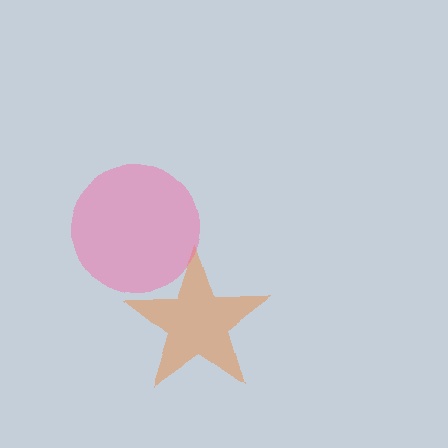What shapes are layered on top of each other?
The layered shapes are: an orange star, a pink circle.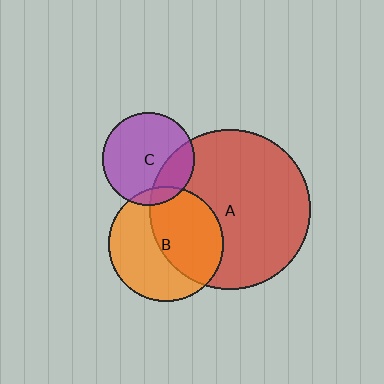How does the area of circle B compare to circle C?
Approximately 1.6 times.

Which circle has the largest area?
Circle A (red).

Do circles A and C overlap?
Yes.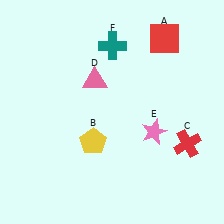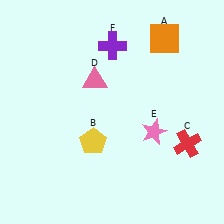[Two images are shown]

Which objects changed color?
A changed from red to orange. F changed from teal to purple.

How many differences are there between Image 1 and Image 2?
There are 2 differences between the two images.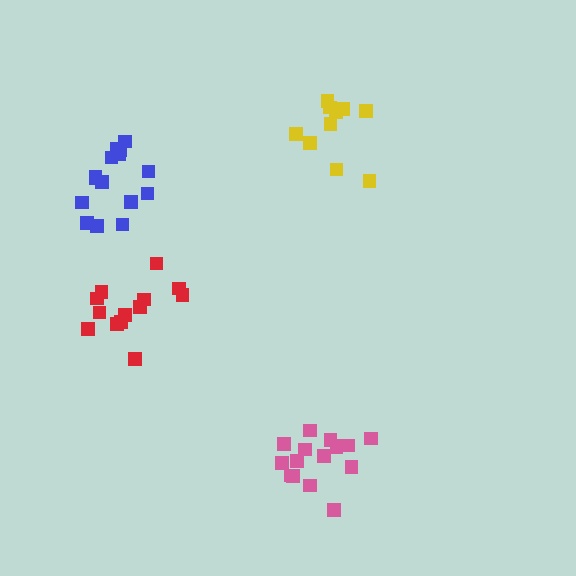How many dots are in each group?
Group 1: 13 dots, Group 2: 16 dots, Group 3: 10 dots, Group 4: 15 dots (54 total).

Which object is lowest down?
The pink cluster is bottommost.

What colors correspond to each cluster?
The clusters are colored: red, pink, yellow, blue.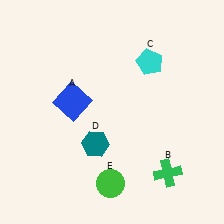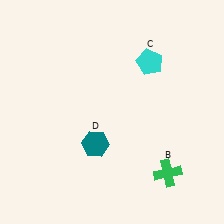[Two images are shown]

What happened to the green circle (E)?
The green circle (E) was removed in Image 2. It was in the bottom-left area of Image 1.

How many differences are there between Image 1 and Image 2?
There are 2 differences between the two images.